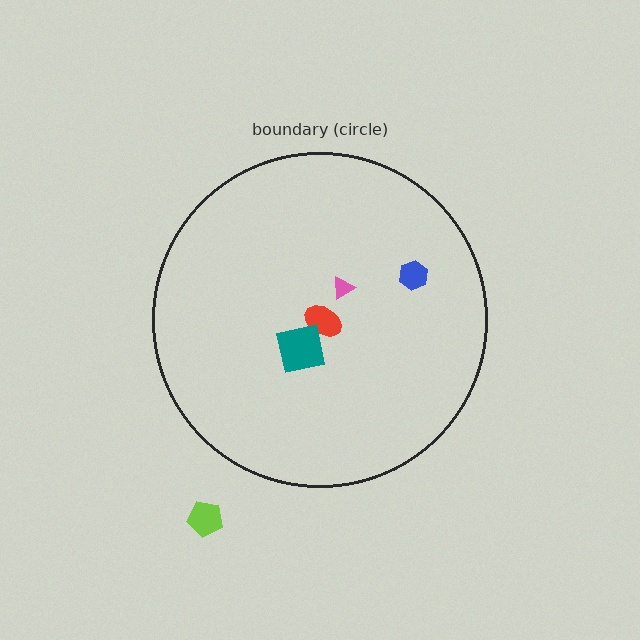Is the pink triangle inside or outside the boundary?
Inside.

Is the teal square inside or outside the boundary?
Inside.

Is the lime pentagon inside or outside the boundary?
Outside.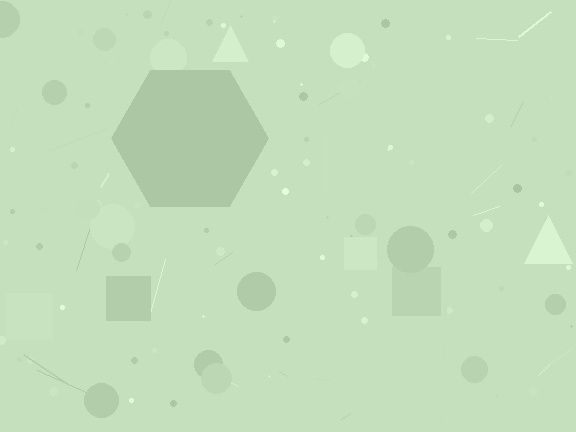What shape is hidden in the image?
A hexagon is hidden in the image.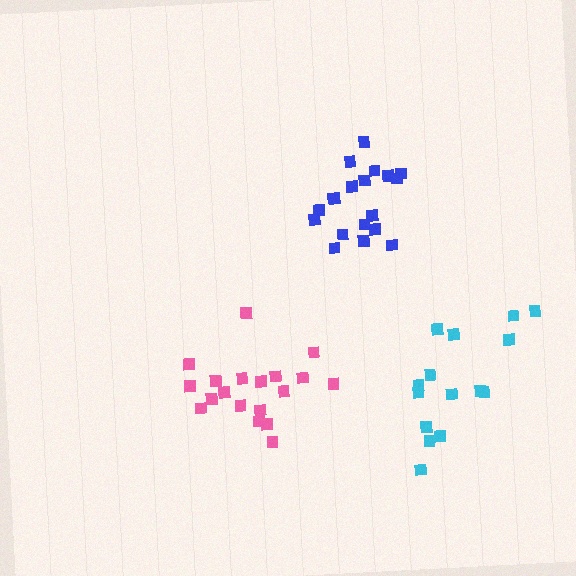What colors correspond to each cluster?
The clusters are colored: pink, blue, cyan.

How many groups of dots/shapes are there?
There are 3 groups.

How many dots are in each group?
Group 1: 19 dots, Group 2: 19 dots, Group 3: 15 dots (53 total).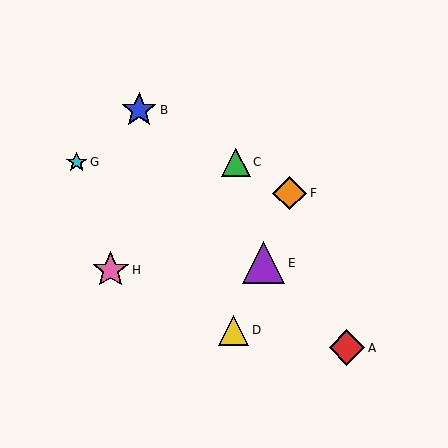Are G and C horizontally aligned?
Yes, both are at y≈162.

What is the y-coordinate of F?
Object F is at y≈193.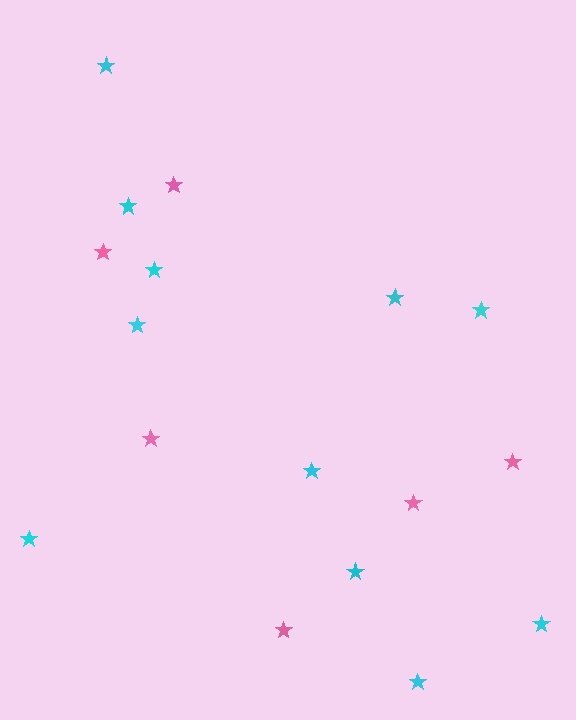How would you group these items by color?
There are 2 groups: one group of pink stars (6) and one group of cyan stars (11).